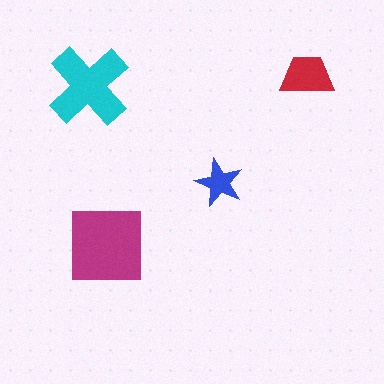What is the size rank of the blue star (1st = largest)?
4th.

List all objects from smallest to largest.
The blue star, the red trapezoid, the cyan cross, the magenta square.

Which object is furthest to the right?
The red trapezoid is rightmost.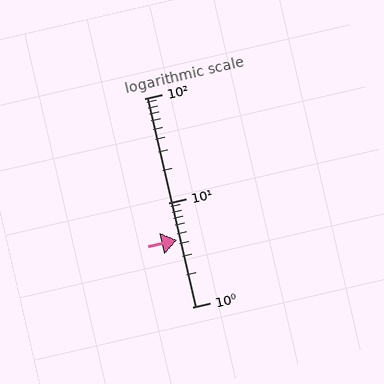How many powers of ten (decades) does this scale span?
The scale spans 2 decades, from 1 to 100.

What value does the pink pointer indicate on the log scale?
The pointer indicates approximately 4.4.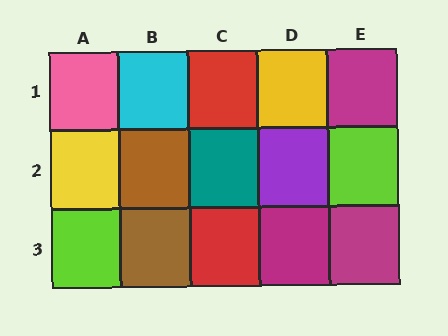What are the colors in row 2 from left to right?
Yellow, brown, teal, purple, lime.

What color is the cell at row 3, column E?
Magenta.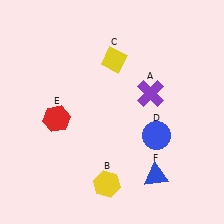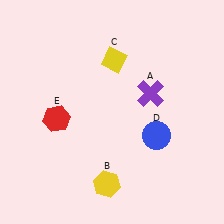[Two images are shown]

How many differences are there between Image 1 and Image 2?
There is 1 difference between the two images.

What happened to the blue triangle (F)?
The blue triangle (F) was removed in Image 2. It was in the bottom-right area of Image 1.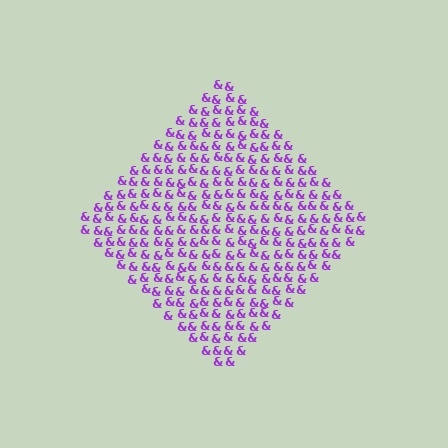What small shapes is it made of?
It is made of small ampersands.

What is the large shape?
The large shape is a diamond.